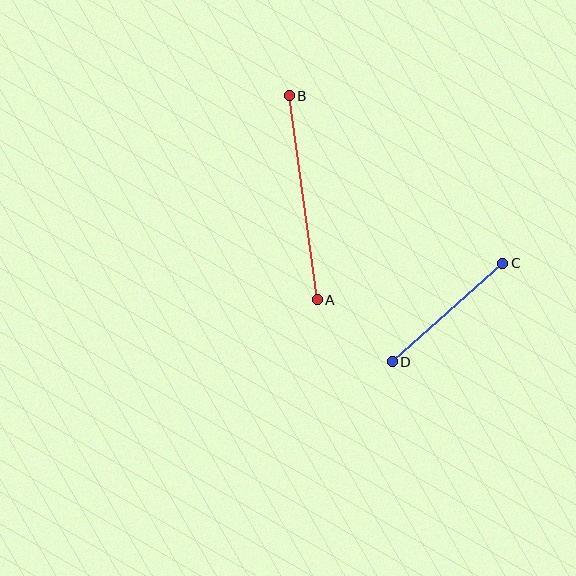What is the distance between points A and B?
The distance is approximately 206 pixels.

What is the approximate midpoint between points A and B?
The midpoint is at approximately (303, 198) pixels.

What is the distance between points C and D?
The distance is approximately 148 pixels.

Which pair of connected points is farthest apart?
Points A and B are farthest apart.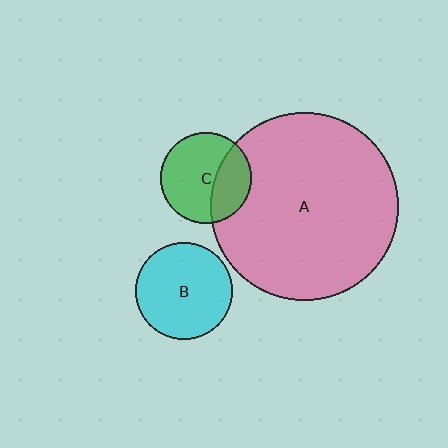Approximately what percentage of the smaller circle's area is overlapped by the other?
Approximately 35%.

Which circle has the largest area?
Circle A (pink).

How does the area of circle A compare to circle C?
Approximately 4.2 times.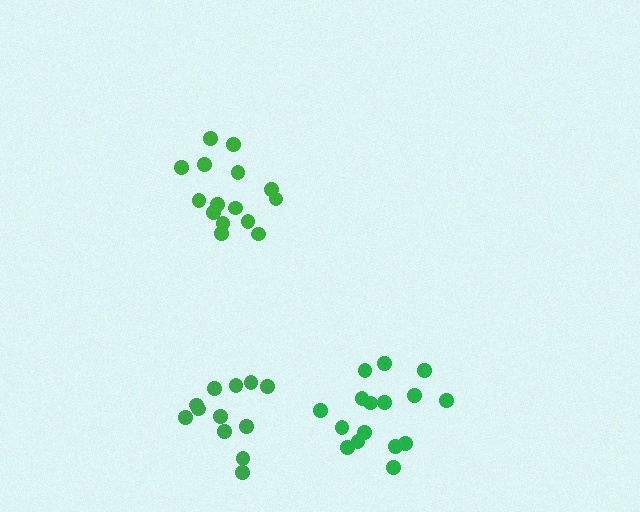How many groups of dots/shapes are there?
There are 3 groups.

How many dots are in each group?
Group 1: 16 dots, Group 2: 15 dots, Group 3: 12 dots (43 total).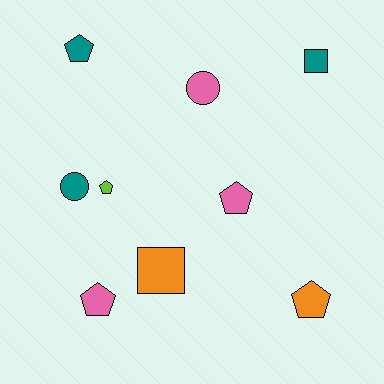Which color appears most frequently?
Pink, with 3 objects.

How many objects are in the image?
There are 9 objects.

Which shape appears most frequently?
Pentagon, with 5 objects.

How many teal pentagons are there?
There is 1 teal pentagon.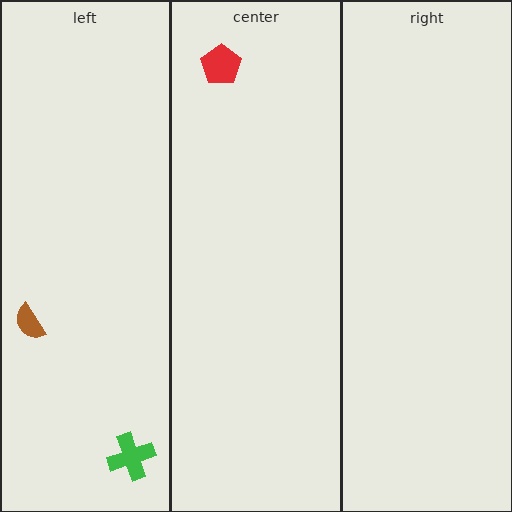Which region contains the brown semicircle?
The left region.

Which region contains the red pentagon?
The center region.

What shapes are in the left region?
The green cross, the brown semicircle.